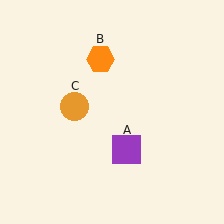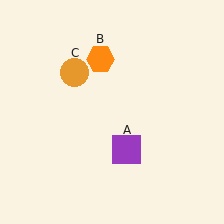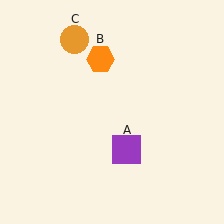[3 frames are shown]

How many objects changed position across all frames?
1 object changed position: orange circle (object C).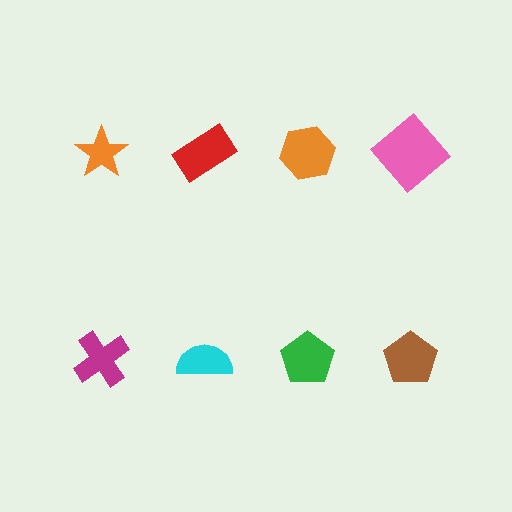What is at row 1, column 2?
A red rectangle.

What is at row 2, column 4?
A brown pentagon.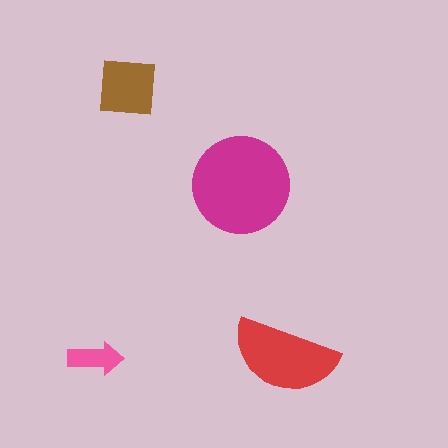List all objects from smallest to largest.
The pink arrow, the brown square, the red semicircle, the magenta circle.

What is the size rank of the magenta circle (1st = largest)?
1st.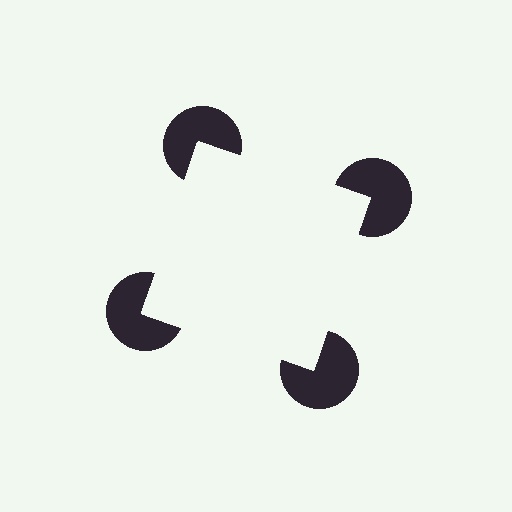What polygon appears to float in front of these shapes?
An illusory square — its edges are inferred from the aligned wedge cuts in the pac-man discs, not physically drawn.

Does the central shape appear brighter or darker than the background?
It typically appears slightly brighter than the background, even though no actual brightness change is drawn.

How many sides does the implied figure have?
4 sides.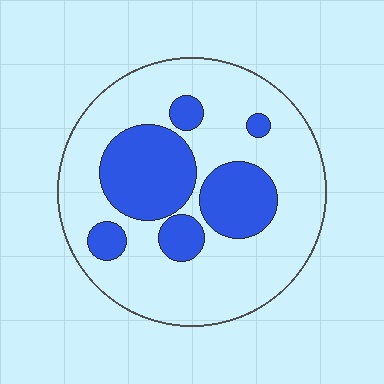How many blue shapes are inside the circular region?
6.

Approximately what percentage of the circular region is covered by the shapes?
Approximately 30%.